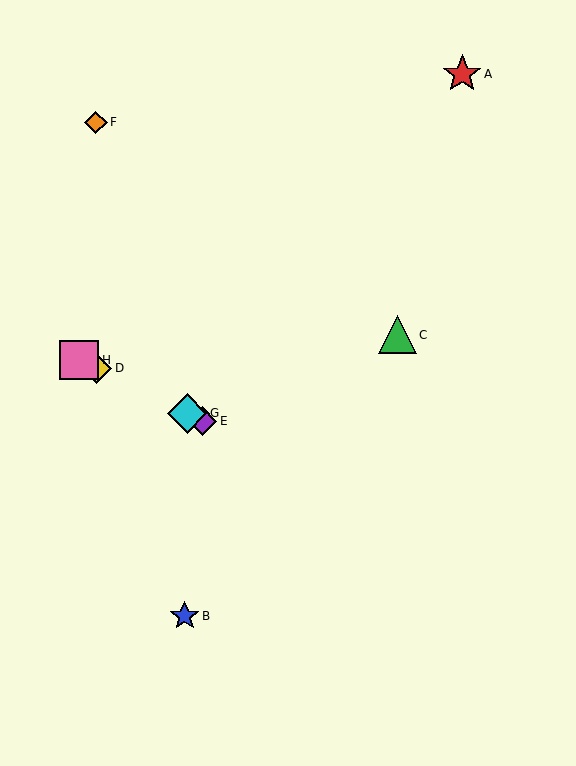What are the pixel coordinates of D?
Object D is at (97, 368).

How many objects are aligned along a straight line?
4 objects (D, E, G, H) are aligned along a straight line.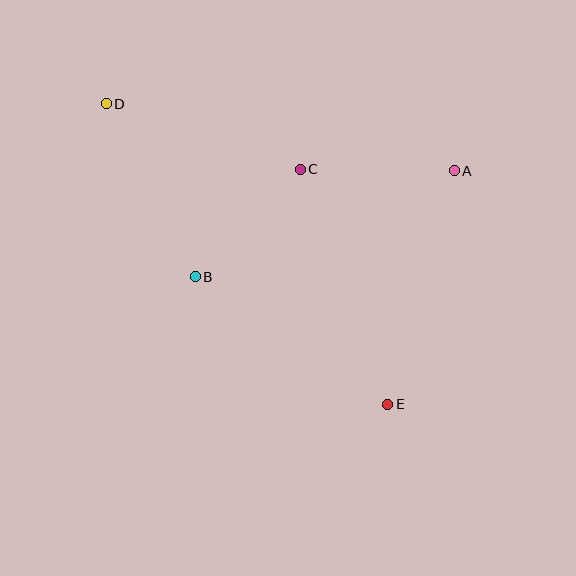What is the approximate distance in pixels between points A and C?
The distance between A and C is approximately 154 pixels.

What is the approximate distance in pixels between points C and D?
The distance between C and D is approximately 205 pixels.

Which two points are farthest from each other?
Points D and E are farthest from each other.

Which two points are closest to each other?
Points B and C are closest to each other.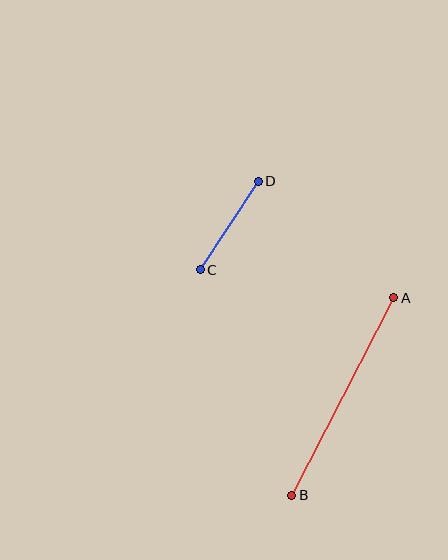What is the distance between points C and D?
The distance is approximately 106 pixels.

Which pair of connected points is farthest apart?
Points A and B are farthest apart.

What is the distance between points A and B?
The distance is approximately 222 pixels.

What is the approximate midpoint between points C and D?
The midpoint is at approximately (229, 225) pixels.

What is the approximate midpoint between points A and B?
The midpoint is at approximately (343, 396) pixels.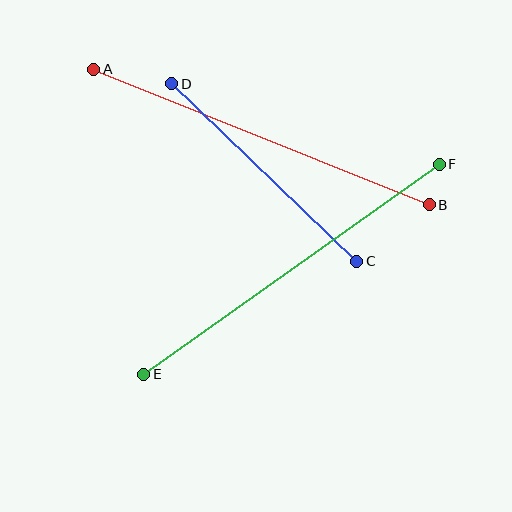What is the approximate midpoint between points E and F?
The midpoint is at approximately (292, 269) pixels.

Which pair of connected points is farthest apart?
Points E and F are farthest apart.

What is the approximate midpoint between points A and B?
The midpoint is at approximately (261, 137) pixels.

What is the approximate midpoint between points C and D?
The midpoint is at approximately (264, 172) pixels.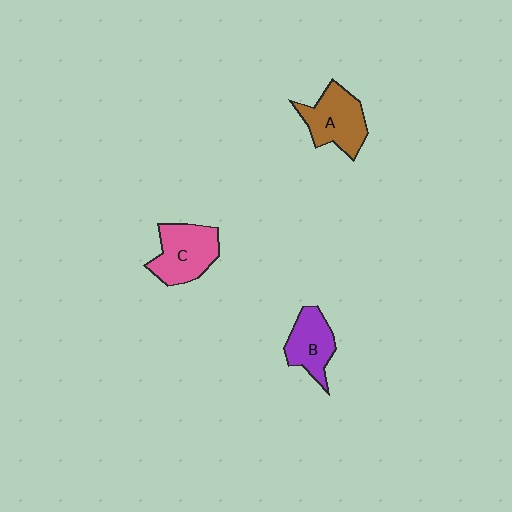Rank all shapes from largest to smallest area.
From largest to smallest: C (pink), A (brown), B (purple).